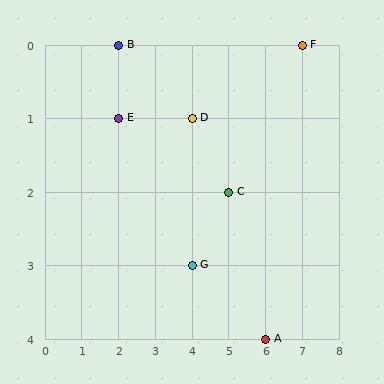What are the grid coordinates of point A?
Point A is at grid coordinates (6, 4).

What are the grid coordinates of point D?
Point D is at grid coordinates (4, 1).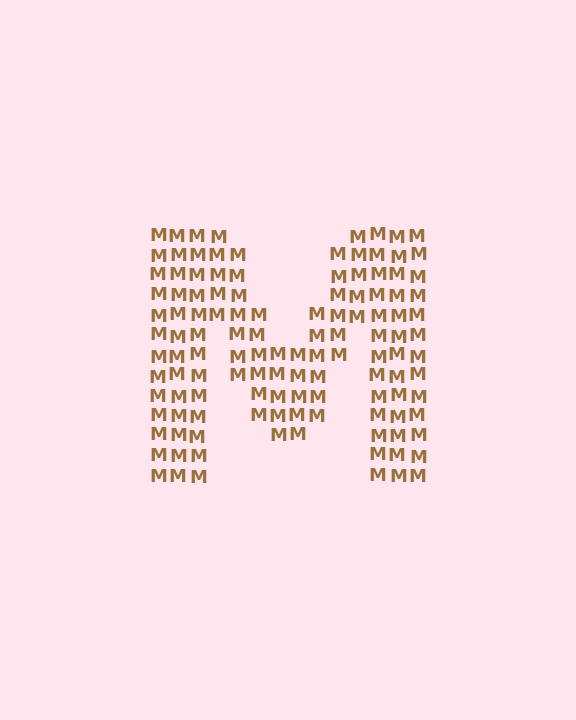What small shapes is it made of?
It is made of small letter M's.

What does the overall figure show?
The overall figure shows the letter M.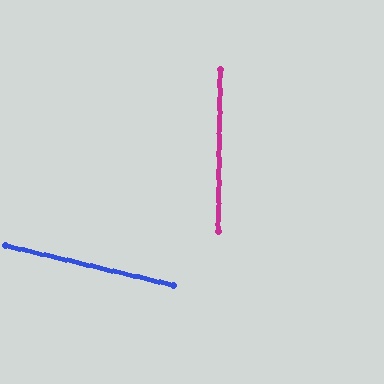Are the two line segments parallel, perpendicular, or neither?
Neither parallel nor perpendicular — they differ by about 77°.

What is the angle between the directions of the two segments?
Approximately 77 degrees.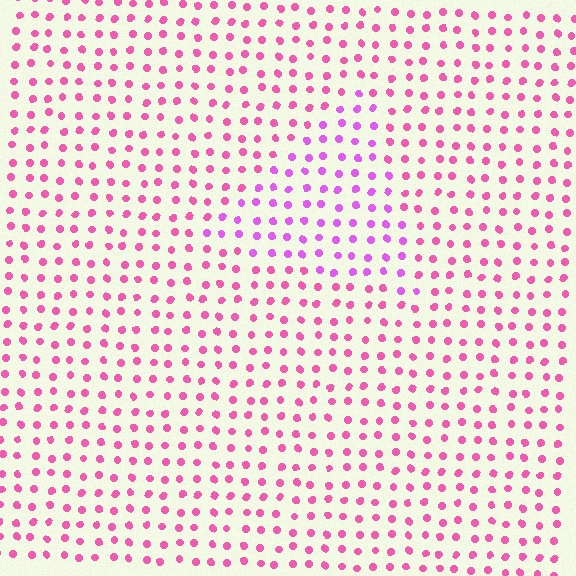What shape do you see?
I see a triangle.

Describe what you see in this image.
The image is filled with small pink elements in a uniform arrangement. A triangle-shaped region is visible where the elements are tinted to a slightly different hue, forming a subtle color boundary.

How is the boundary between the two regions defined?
The boundary is defined purely by a slight shift in hue (about 32 degrees). Spacing, size, and orientation are identical on both sides.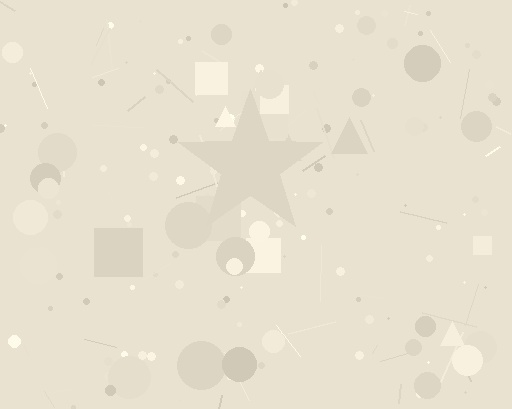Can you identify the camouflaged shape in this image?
The camouflaged shape is a star.